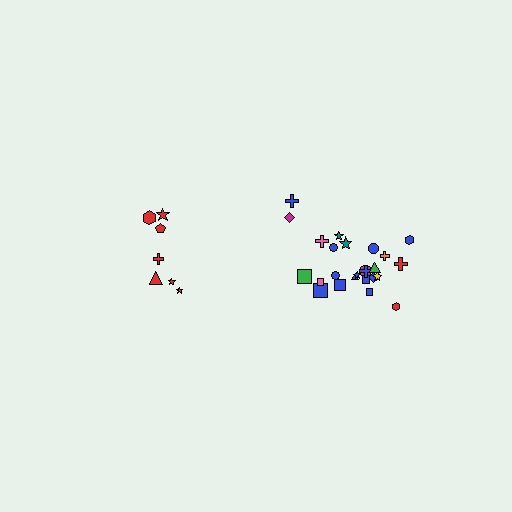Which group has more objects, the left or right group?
The right group.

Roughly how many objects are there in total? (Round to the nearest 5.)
Roughly 30 objects in total.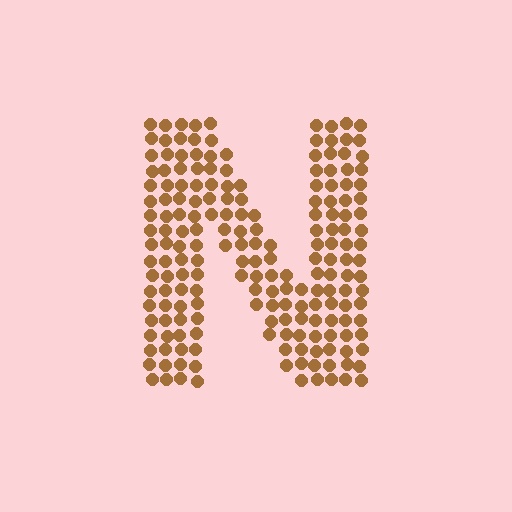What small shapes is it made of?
It is made of small circles.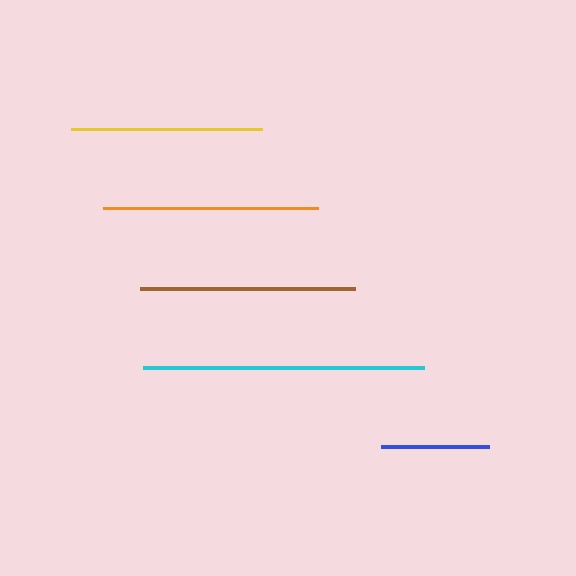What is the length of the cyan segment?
The cyan segment is approximately 281 pixels long.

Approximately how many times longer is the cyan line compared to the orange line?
The cyan line is approximately 1.3 times the length of the orange line.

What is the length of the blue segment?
The blue segment is approximately 108 pixels long.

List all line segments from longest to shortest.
From longest to shortest: cyan, brown, orange, yellow, blue.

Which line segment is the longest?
The cyan line is the longest at approximately 281 pixels.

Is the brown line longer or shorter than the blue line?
The brown line is longer than the blue line.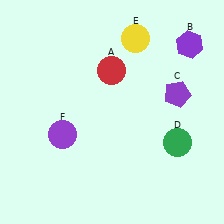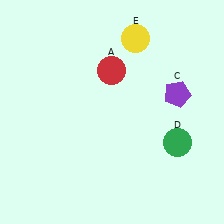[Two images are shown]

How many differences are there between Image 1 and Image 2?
There are 2 differences between the two images.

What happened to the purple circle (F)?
The purple circle (F) was removed in Image 2. It was in the bottom-left area of Image 1.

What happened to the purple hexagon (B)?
The purple hexagon (B) was removed in Image 2. It was in the top-right area of Image 1.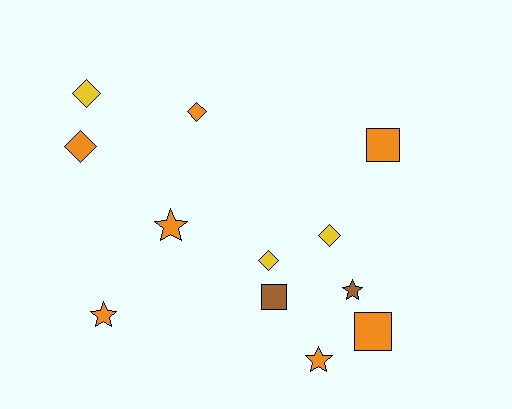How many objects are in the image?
There are 12 objects.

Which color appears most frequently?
Orange, with 7 objects.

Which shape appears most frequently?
Diamond, with 5 objects.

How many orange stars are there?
There are 3 orange stars.